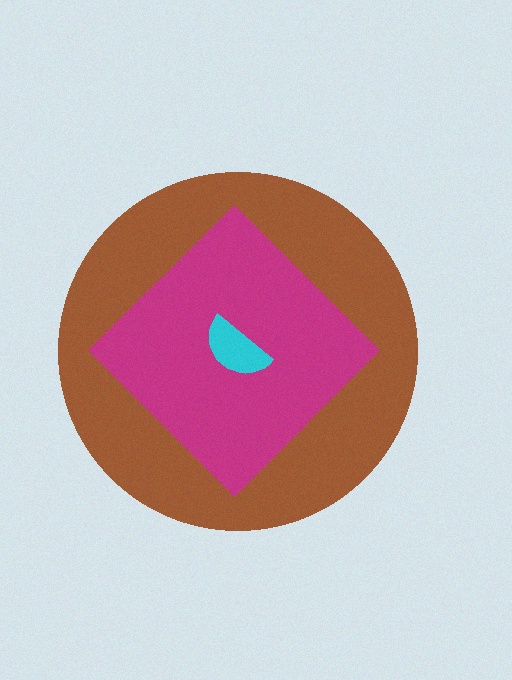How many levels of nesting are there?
3.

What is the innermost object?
The cyan semicircle.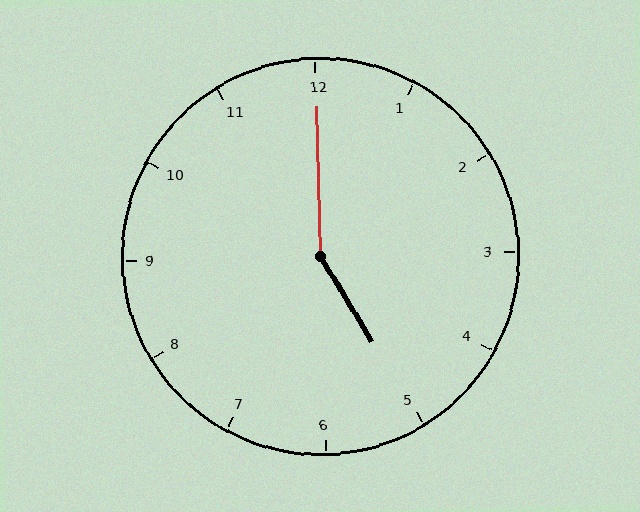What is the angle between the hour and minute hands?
Approximately 150 degrees.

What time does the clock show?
5:00.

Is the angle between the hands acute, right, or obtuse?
It is obtuse.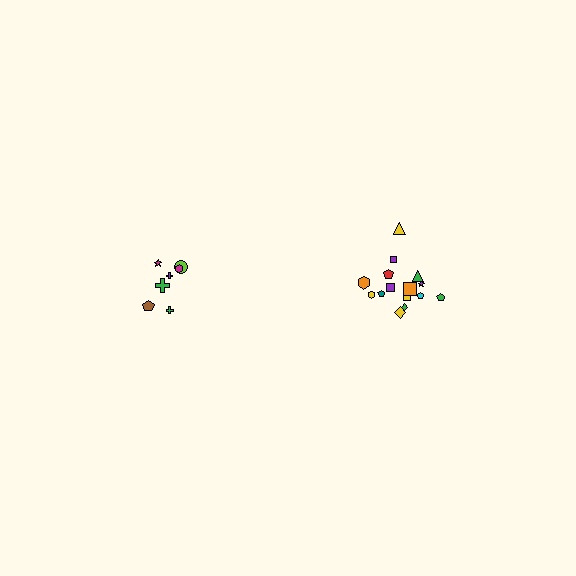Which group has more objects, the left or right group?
The right group.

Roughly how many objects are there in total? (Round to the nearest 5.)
Roughly 20 objects in total.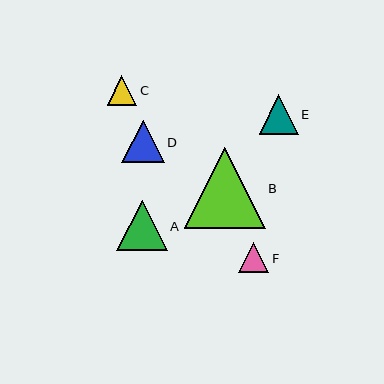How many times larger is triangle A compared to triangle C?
Triangle A is approximately 1.7 times the size of triangle C.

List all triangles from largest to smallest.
From largest to smallest: B, A, D, E, F, C.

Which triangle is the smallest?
Triangle C is the smallest with a size of approximately 30 pixels.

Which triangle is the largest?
Triangle B is the largest with a size of approximately 81 pixels.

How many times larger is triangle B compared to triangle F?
Triangle B is approximately 2.7 times the size of triangle F.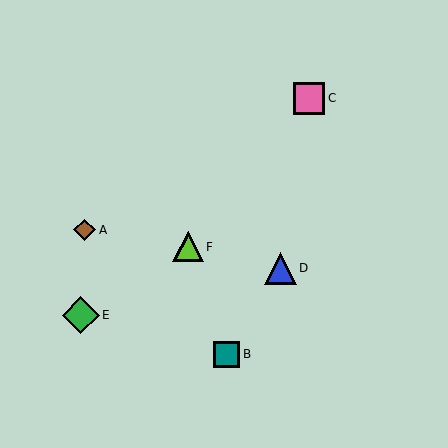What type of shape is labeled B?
Shape B is a teal square.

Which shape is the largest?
The green diamond (labeled E) is the largest.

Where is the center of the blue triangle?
The center of the blue triangle is at (280, 268).